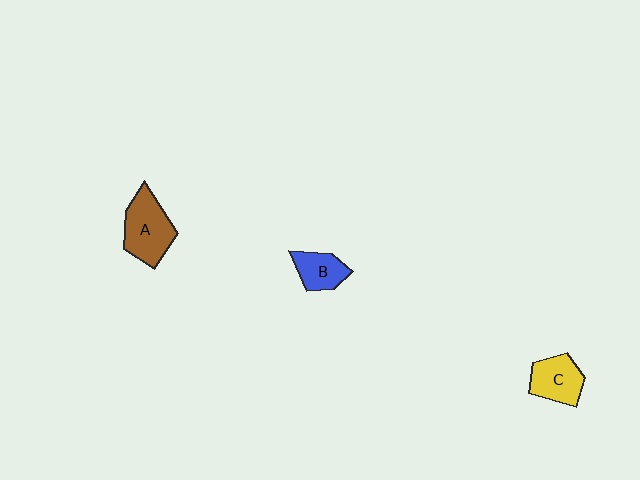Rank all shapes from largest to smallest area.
From largest to smallest: A (brown), C (yellow), B (blue).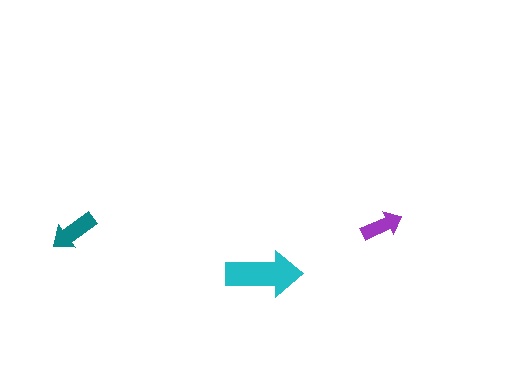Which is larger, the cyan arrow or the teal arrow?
The cyan one.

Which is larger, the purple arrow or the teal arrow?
The teal one.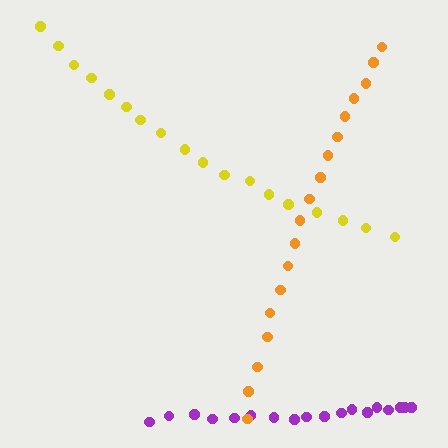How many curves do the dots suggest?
There are 3 distinct paths.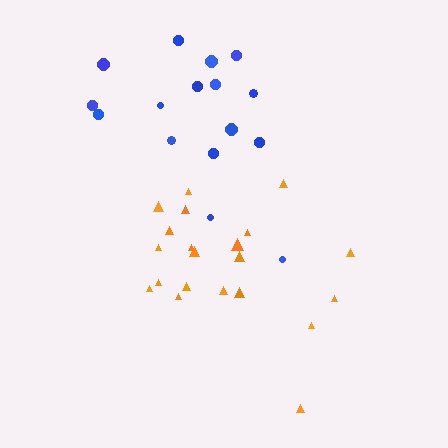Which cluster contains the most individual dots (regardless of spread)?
Orange (21).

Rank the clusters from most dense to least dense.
orange, blue.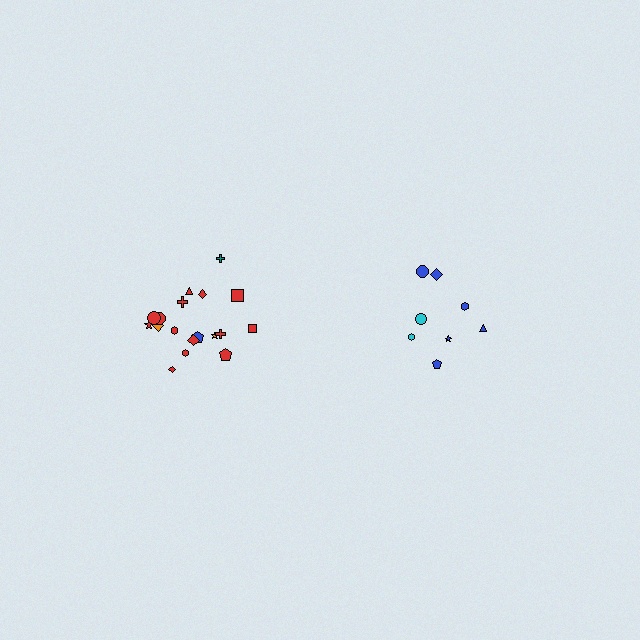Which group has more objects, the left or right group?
The left group.